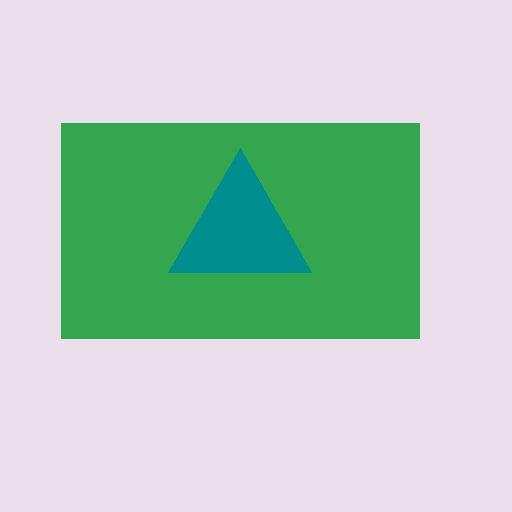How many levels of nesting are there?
2.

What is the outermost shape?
The green rectangle.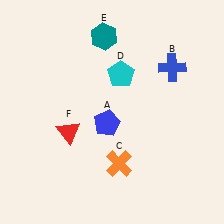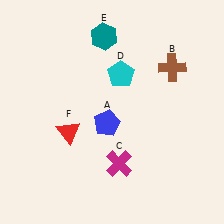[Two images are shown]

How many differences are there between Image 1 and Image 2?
There are 2 differences between the two images.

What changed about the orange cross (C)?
In Image 1, C is orange. In Image 2, it changed to magenta.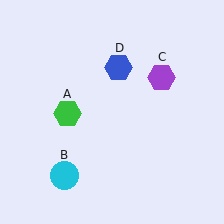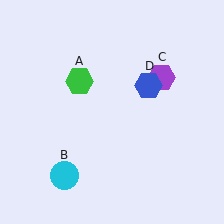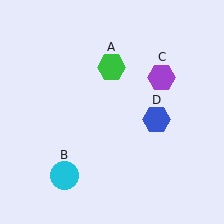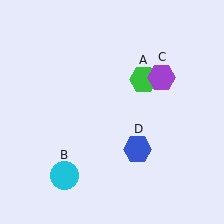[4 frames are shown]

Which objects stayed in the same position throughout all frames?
Cyan circle (object B) and purple hexagon (object C) remained stationary.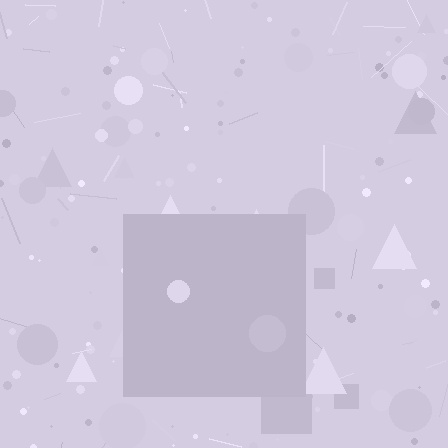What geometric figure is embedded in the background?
A square is embedded in the background.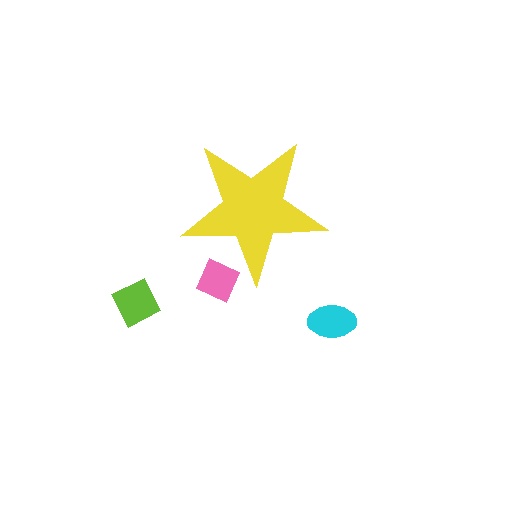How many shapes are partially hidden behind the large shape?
1 shape is partially hidden.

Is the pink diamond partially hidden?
Yes, the pink diamond is partially hidden behind the yellow star.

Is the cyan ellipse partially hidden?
No, the cyan ellipse is fully visible.